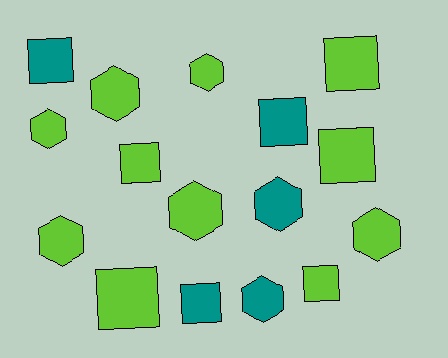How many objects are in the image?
There are 16 objects.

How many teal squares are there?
There are 3 teal squares.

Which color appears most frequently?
Lime, with 11 objects.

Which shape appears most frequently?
Hexagon, with 8 objects.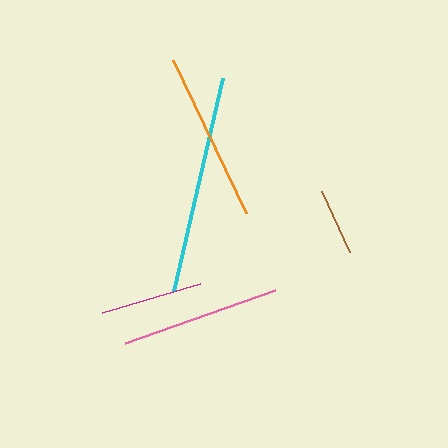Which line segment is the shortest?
The brown line is the shortest at approximately 67 pixels.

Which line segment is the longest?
The cyan line is the longest at approximately 218 pixels.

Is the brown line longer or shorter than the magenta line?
The magenta line is longer than the brown line.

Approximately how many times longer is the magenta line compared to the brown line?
The magenta line is approximately 1.5 times the length of the brown line.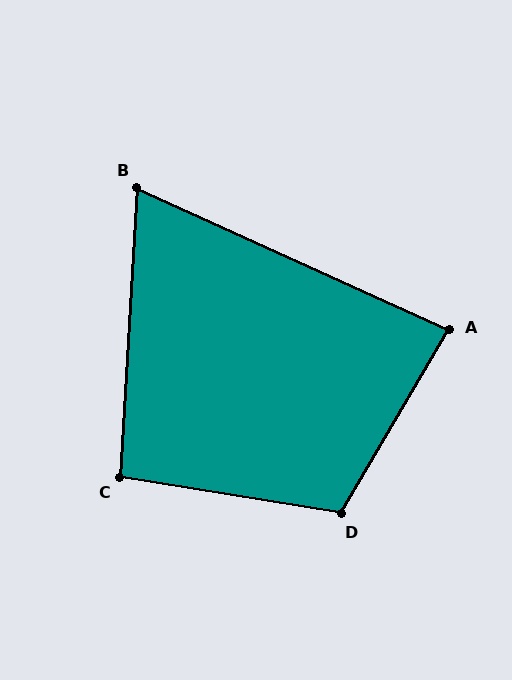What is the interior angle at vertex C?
Approximately 96 degrees (obtuse).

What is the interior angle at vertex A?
Approximately 84 degrees (acute).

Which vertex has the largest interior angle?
D, at approximately 111 degrees.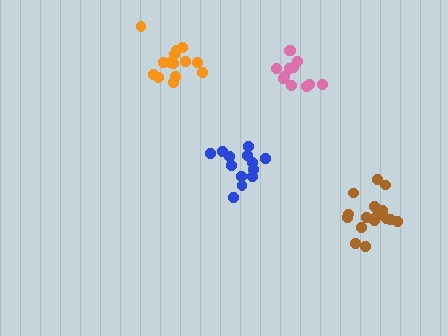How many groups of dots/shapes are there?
There are 4 groups.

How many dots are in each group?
Group 1: 16 dots, Group 2: 15 dots, Group 3: 12 dots, Group 4: 13 dots (56 total).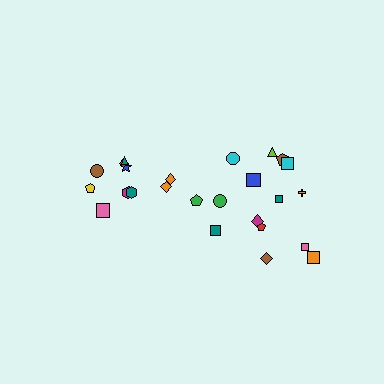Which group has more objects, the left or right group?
The right group.